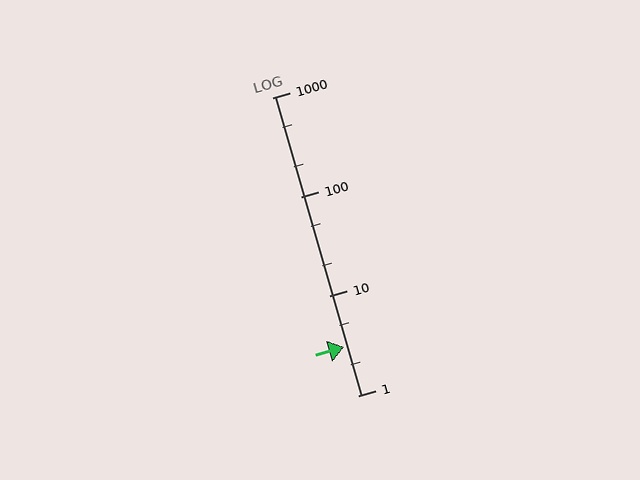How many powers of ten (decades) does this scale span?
The scale spans 3 decades, from 1 to 1000.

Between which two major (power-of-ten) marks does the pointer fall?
The pointer is between 1 and 10.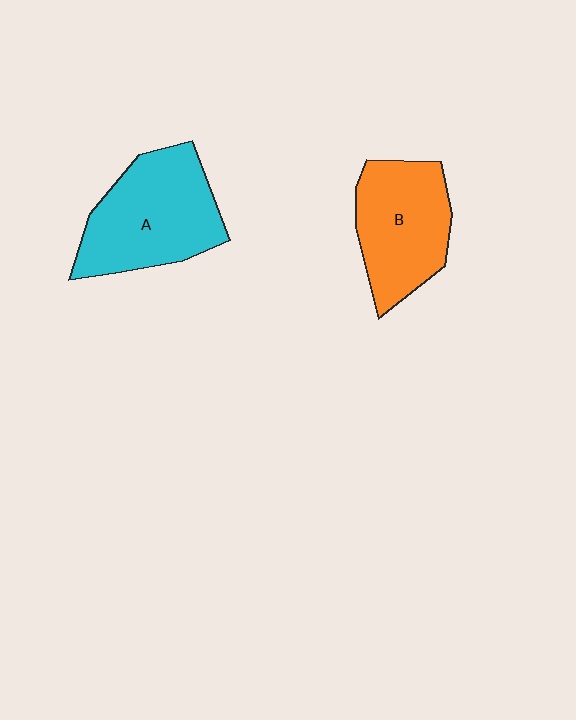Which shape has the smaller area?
Shape B (orange).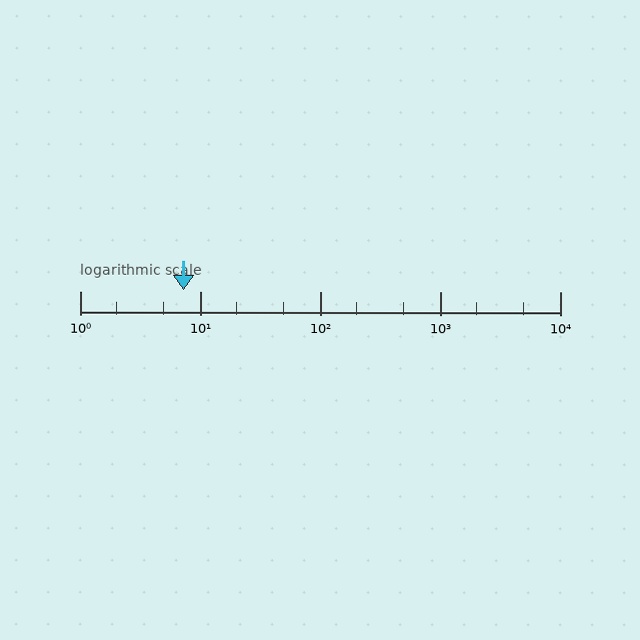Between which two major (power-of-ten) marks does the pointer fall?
The pointer is between 1 and 10.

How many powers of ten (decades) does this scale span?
The scale spans 4 decades, from 1 to 10000.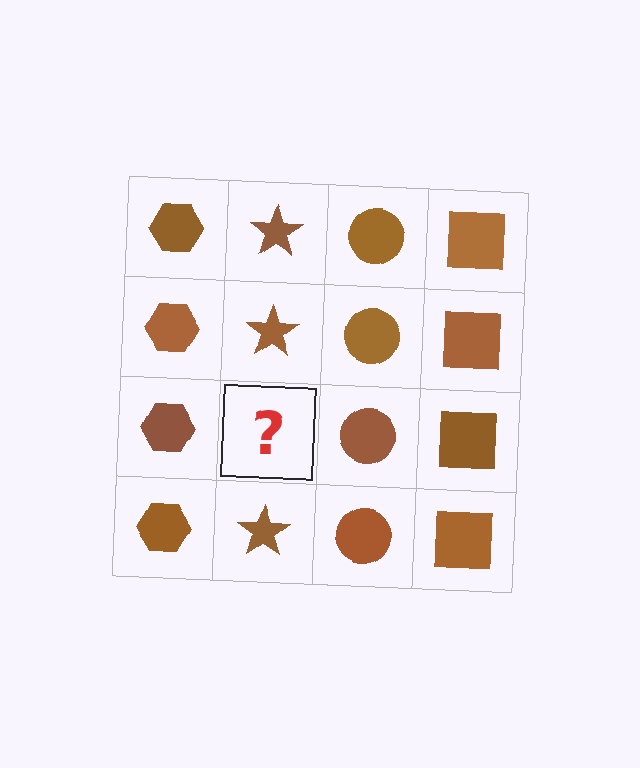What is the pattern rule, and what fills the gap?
The rule is that each column has a consistent shape. The gap should be filled with a brown star.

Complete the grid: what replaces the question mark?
The question mark should be replaced with a brown star.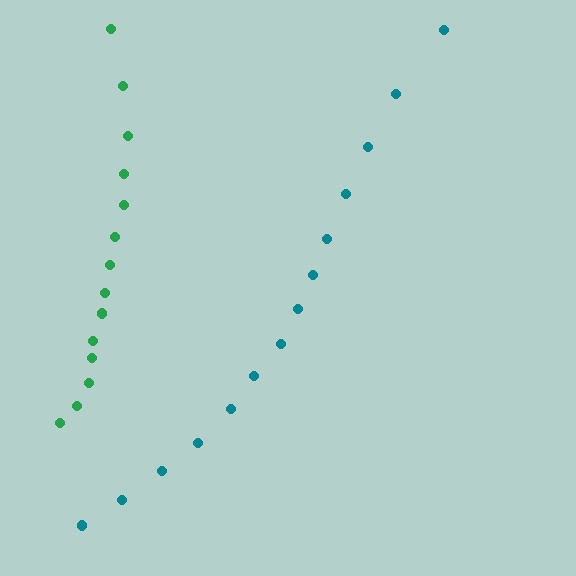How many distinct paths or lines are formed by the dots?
There are 2 distinct paths.